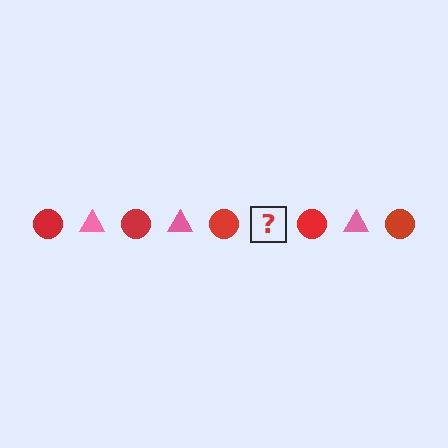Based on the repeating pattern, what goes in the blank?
The blank should be a pink triangle.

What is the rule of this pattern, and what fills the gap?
The rule is that the pattern alternates between red circle and pink triangle. The gap should be filled with a pink triangle.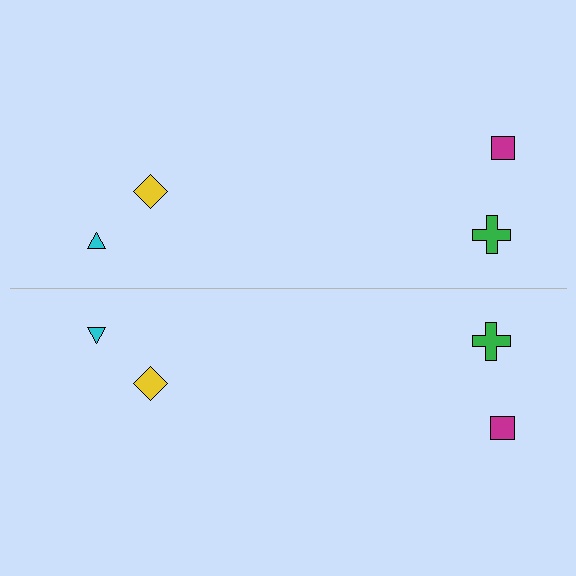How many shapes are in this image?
There are 8 shapes in this image.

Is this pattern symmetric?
Yes, this pattern has bilateral (reflection) symmetry.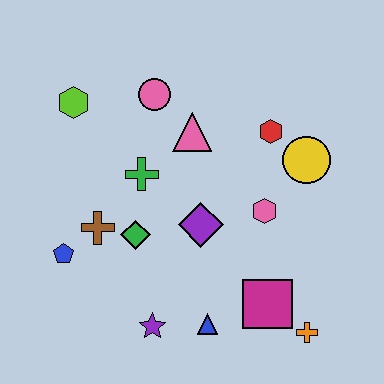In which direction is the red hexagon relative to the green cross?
The red hexagon is to the right of the green cross.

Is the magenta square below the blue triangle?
No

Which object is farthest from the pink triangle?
The orange cross is farthest from the pink triangle.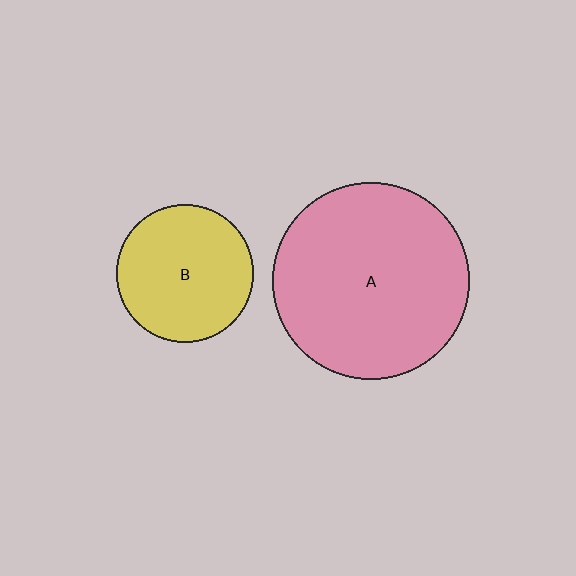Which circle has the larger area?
Circle A (pink).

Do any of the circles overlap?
No, none of the circles overlap.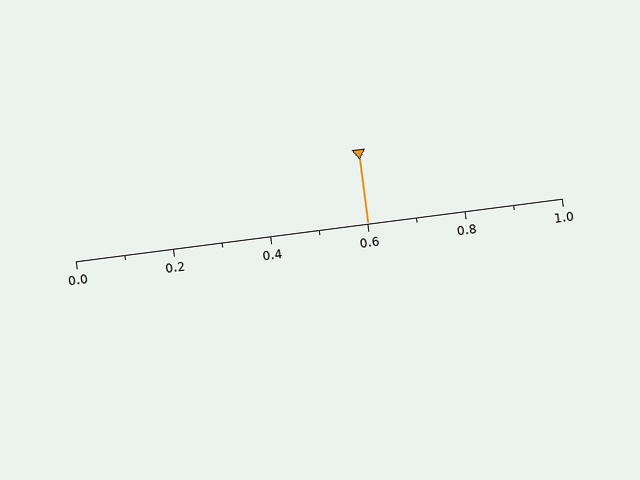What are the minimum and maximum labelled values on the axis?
The axis runs from 0.0 to 1.0.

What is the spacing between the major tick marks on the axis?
The major ticks are spaced 0.2 apart.